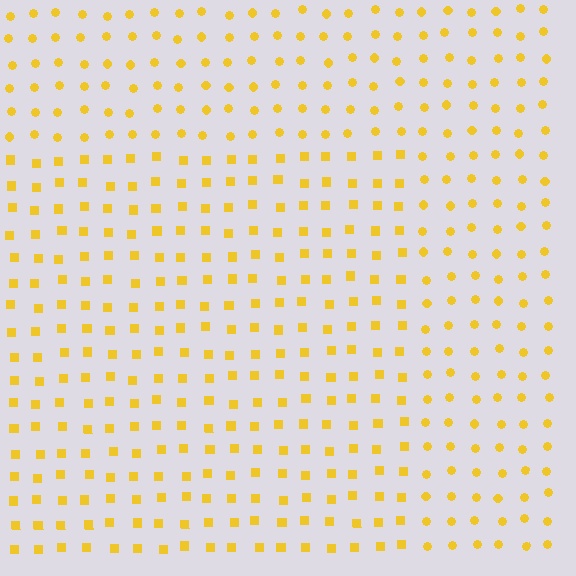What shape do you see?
I see a rectangle.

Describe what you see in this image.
The image is filled with small yellow elements arranged in a uniform grid. A rectangle-shaped region contains squares, while the surrounding area contains circles. The boundary is defined purely by the change in element shape.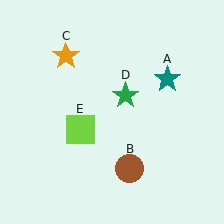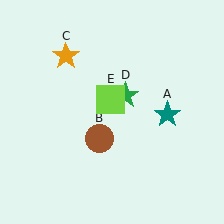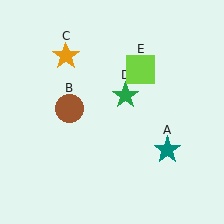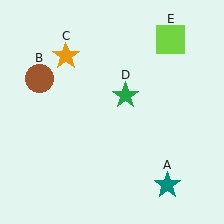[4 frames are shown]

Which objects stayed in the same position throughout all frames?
Orange star (object C) and green star (object D) remained stationary.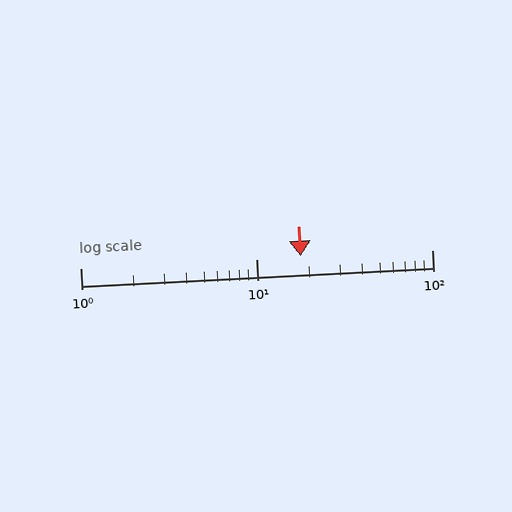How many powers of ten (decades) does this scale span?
The scale spans 2 decades, from 1 to 100.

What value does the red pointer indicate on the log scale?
The pointer indicates approximately 18.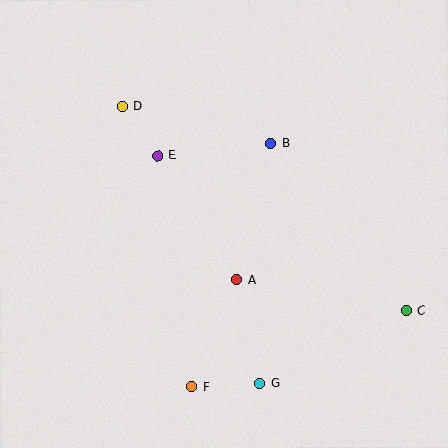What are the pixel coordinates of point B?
Point B is at (271, 143).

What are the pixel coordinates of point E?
Point E is at (158, 156).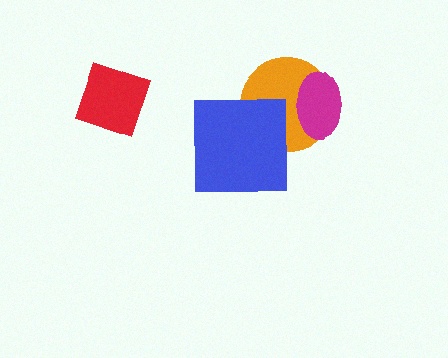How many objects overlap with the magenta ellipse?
1 object overlaps with the magenta ellipse.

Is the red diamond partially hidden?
No, no other shape covers it.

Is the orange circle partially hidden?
Yes, it is partially covered by another shape.